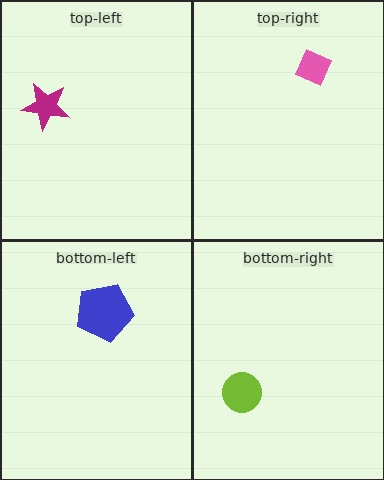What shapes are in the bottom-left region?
The blue pentagon.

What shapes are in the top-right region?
The pink diamond.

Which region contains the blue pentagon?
The bottom-left region.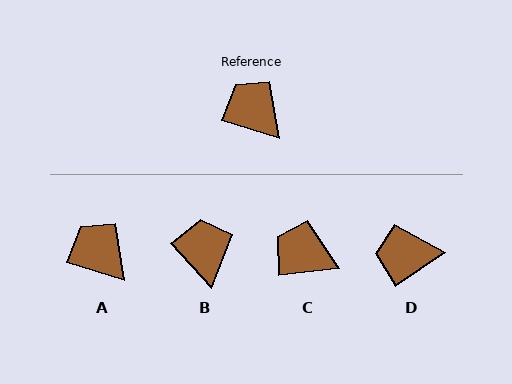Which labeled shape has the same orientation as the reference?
A.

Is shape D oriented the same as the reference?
No, it is off by about 52 degrees.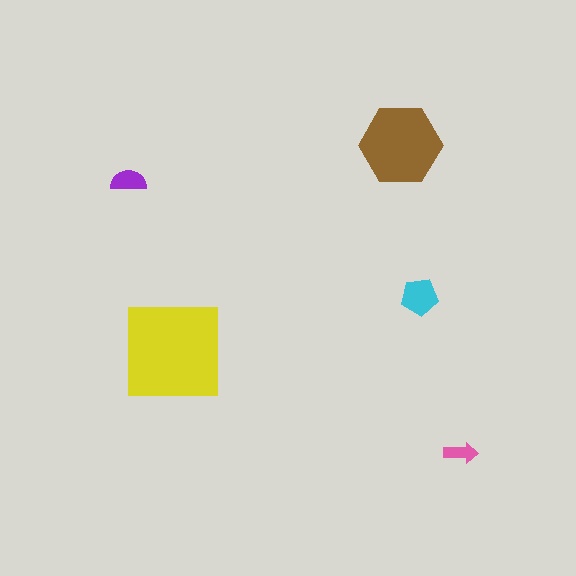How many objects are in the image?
There are 5 objects in the image.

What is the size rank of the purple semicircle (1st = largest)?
4th.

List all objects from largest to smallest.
The yellow square, the brown hexagon, the cyan pentagon, the purple semicircle, the pink arrow.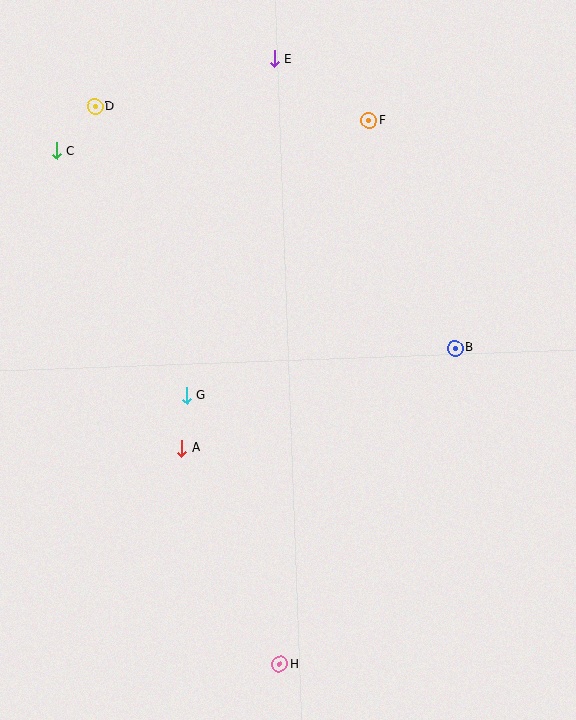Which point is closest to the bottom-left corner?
Point H is closest to the bottom-left corner.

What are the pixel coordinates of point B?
Point B is at (455, 348).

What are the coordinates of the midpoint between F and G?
The midpoint between F and G is at (278, 258).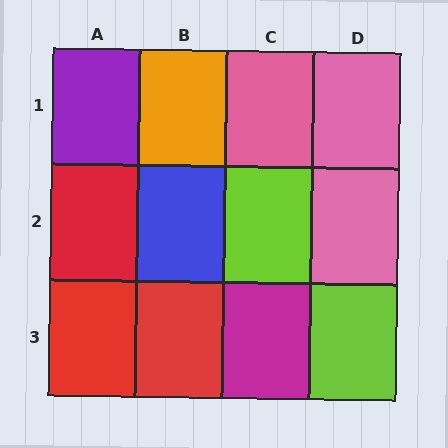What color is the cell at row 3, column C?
Magenta.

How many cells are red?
3 cells are red.